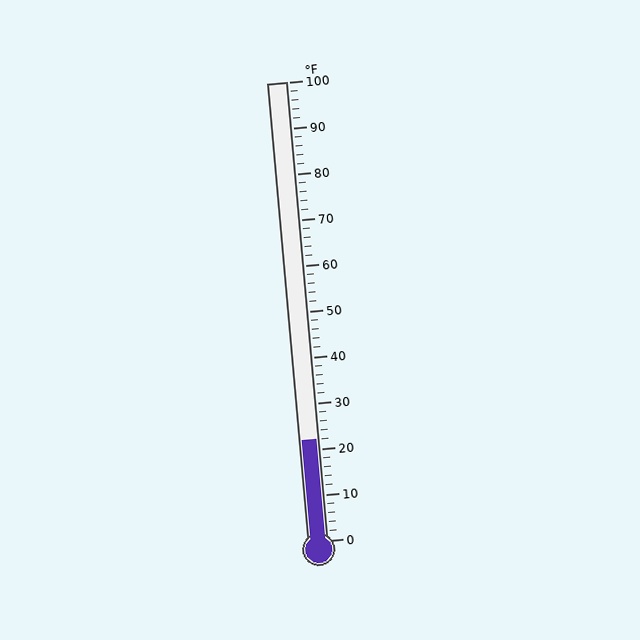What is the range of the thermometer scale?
The thermometer scale ranges from 0°F to 100°F.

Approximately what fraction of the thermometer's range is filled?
The thermometer is filled to approximately 20% of its range.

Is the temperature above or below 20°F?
The temperature is above 20°F.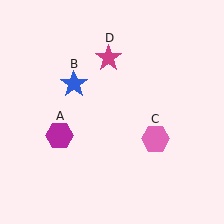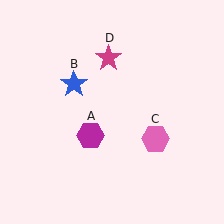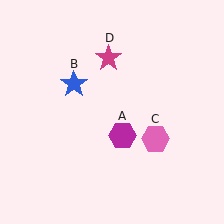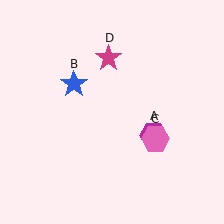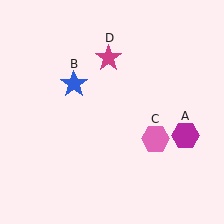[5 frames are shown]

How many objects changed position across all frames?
1 object changed position: magenta hexagon (object A).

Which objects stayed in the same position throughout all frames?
Blue star (object B) and pink hexagon (object C) and magenta star (object D) remained stationary.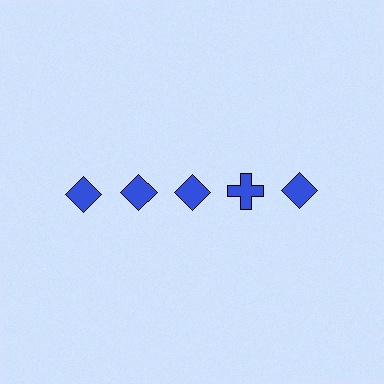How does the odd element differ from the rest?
It has a different shape: cross instead of diamond.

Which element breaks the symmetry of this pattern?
The blue cross in the top row, second from right column breaks the symmetry. All other shapes are blue diamonds.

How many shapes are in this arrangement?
There are 5 shapes arranged in a grid pattern.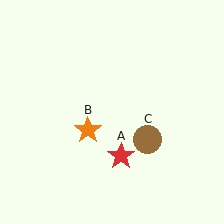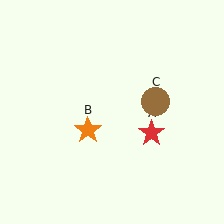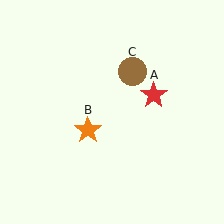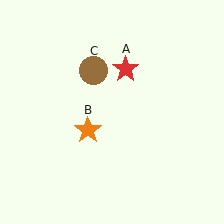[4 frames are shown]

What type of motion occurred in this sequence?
The red star (object A), brown circle (object C) rotated counterclockwise around the center of the scene.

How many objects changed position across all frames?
2 objects changed position: red star (object A), brown circle (object C).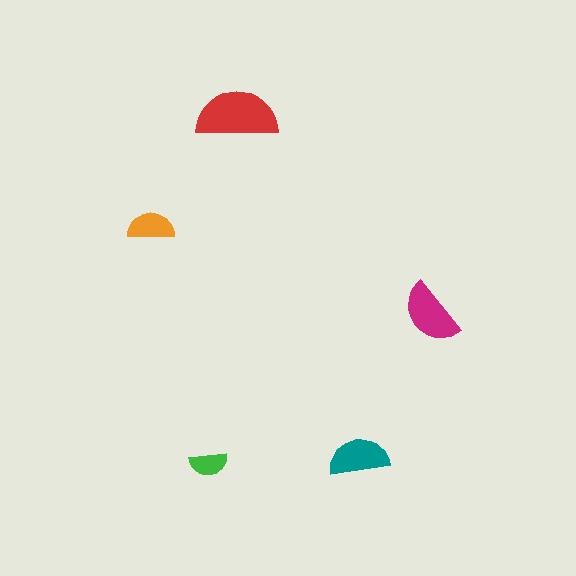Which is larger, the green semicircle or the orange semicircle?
The orange one.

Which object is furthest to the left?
The orange semicircle is leftmost.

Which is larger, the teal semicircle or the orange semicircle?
The teal one.